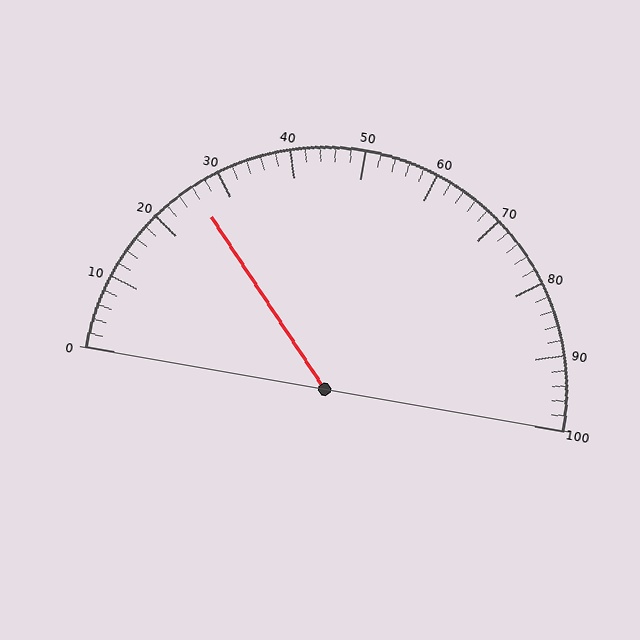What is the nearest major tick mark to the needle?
The nearest major tick mark is 30.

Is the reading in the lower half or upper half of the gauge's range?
The reading is in the lower half of the range (0 to 100).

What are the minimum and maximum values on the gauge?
The gauge ranges from 0 to 100.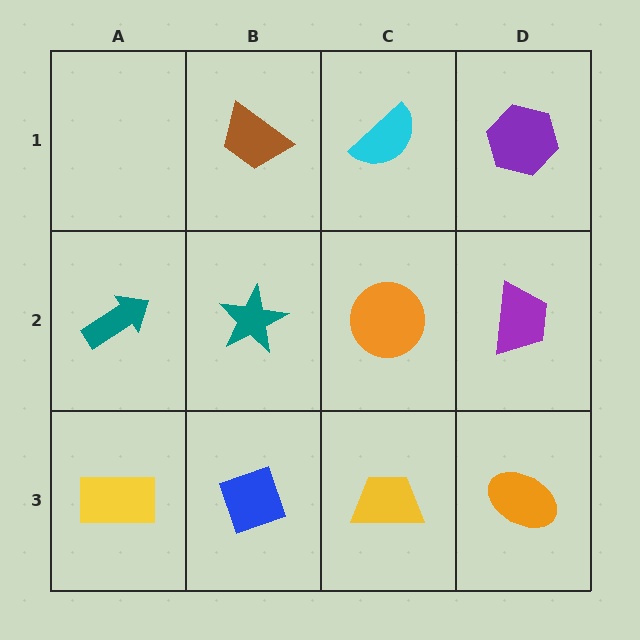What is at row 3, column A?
A yellow rectangle.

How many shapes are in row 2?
4 shapes.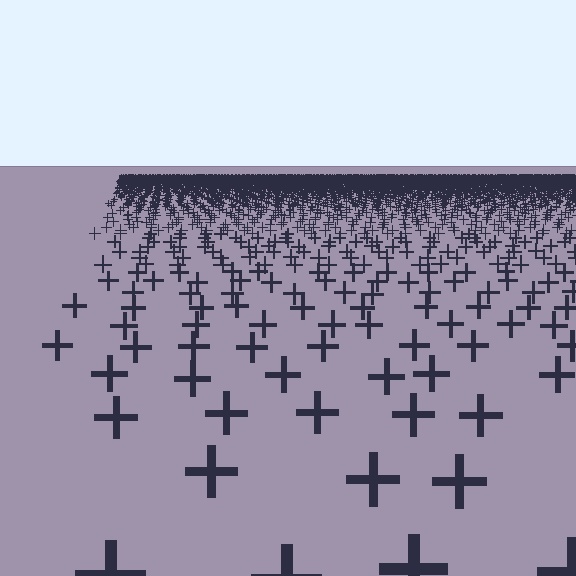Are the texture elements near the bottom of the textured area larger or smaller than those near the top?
Larger. Near the bottom, elements are closer to the viewer and appear at a bigger on-screen size.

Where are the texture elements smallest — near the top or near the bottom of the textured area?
Near the top.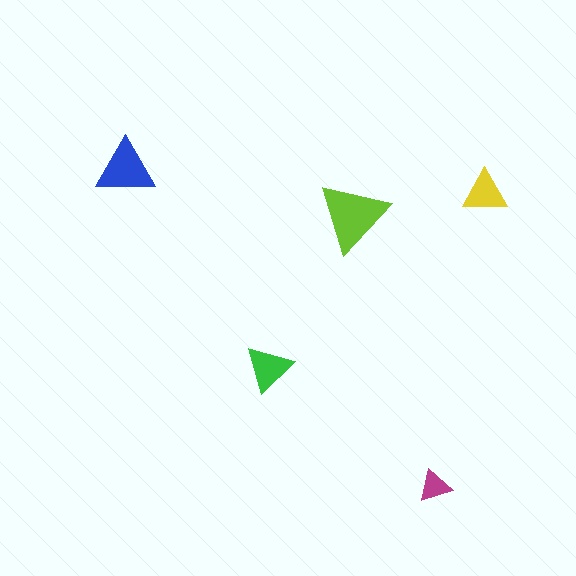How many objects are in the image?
There are 5 objects in the image.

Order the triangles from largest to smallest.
the lime one, the blue one, the green one, the yellow one, the magenta one.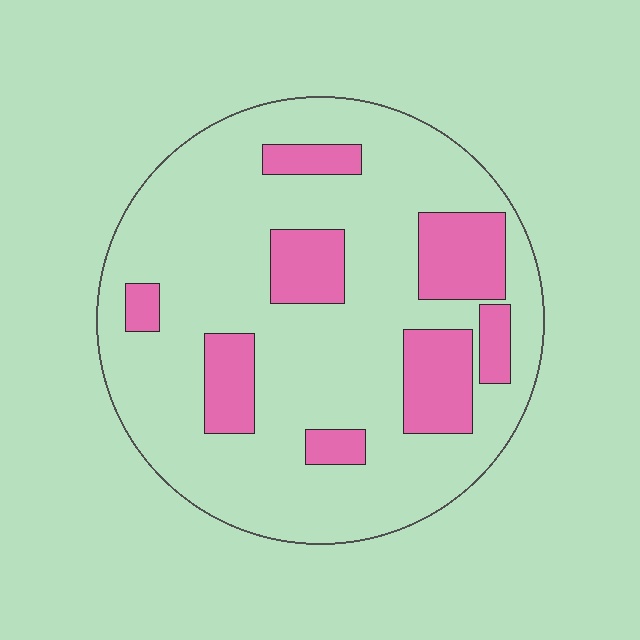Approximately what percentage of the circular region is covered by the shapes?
Approximately 20%.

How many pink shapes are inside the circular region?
8.